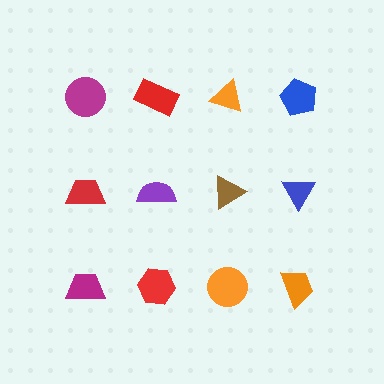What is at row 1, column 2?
A red rectangle.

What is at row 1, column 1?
A magenta circle.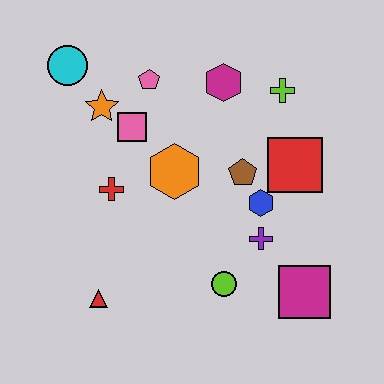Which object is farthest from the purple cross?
The cyan circle is farthest from the purple cross.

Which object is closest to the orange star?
The pink square is closest to the orange star.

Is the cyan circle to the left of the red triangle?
Yes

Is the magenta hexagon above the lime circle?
Yes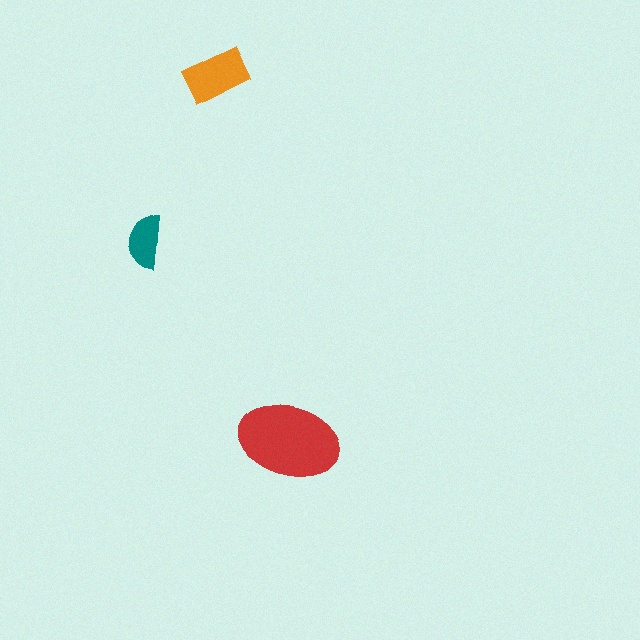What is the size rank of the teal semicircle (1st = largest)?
3rd.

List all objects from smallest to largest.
The teal semicircle, the orange rectangle, the red ellipse.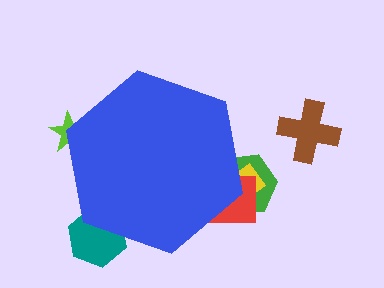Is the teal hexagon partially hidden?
Yes, the teal hexagon is partially hidden behind the blue hexagon.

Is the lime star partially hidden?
Yes, the lime star is partially hidden behind the blue hexagon.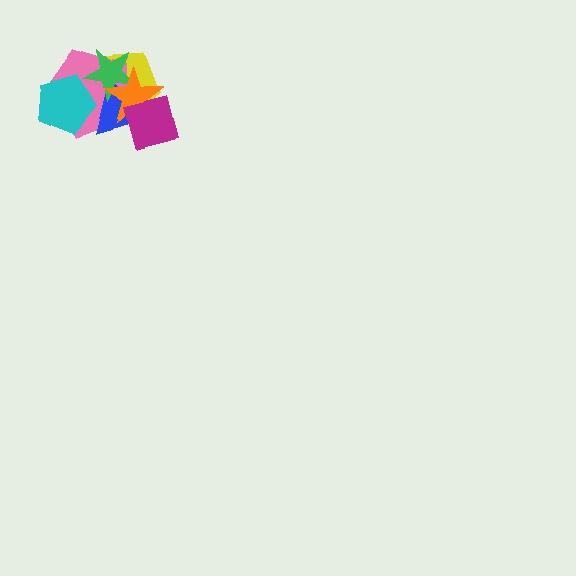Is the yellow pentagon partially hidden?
Yes, it is partially covered by another shape.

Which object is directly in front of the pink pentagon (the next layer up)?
The blue triangle is directly in front of the pink pentagon.